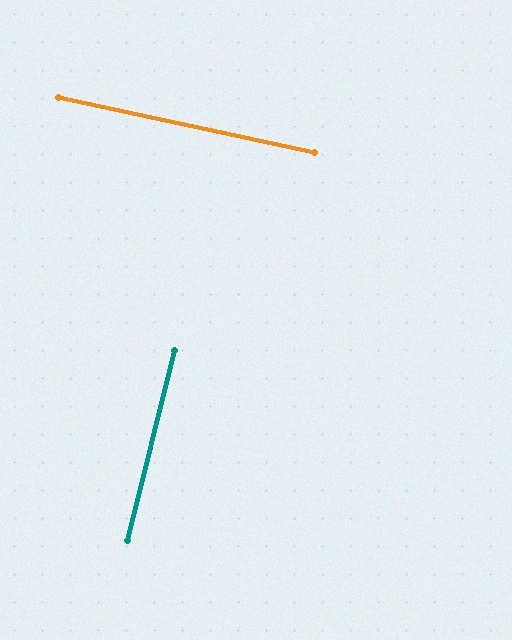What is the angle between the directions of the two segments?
Approximately 88 degrees.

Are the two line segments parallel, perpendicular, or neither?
Perpendicular — they meet at approximately 88°.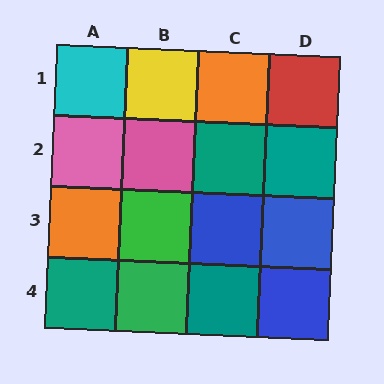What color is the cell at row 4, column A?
Teal.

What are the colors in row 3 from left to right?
Orange, green, blue, blue.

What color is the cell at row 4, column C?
Teal.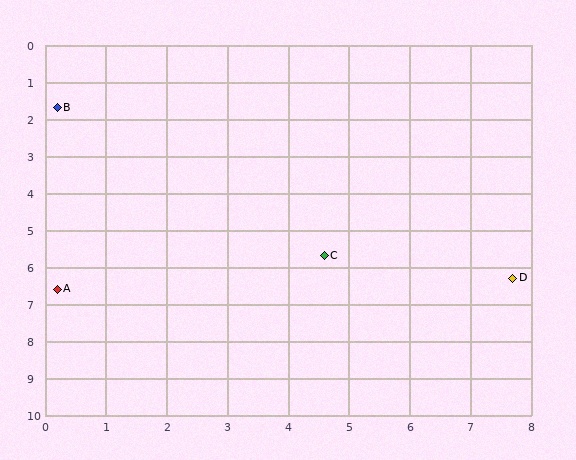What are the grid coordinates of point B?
Point B is at approximately (0.2, 1.7).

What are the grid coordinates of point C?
Point C is at approximately (4.6, 5.7).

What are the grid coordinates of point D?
Point D is at approximately (7.7, 6.3).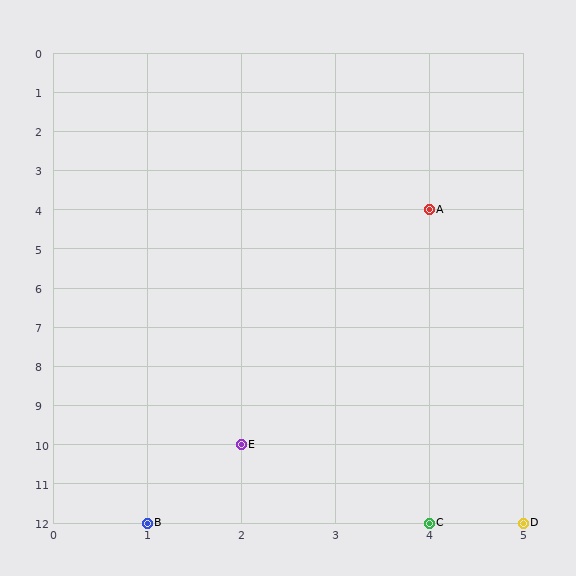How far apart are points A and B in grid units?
Points A and B are 3 columns and 8 rows apart (about 8.5 grid units diagonally).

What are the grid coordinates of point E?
Point E is at grid coordinates (2, 10).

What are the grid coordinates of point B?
Point B is at grid coordinates (1, 12).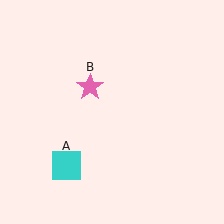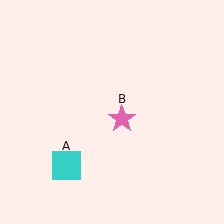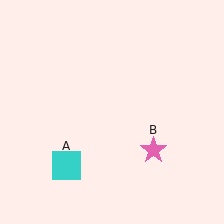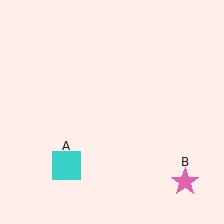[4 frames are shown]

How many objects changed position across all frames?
1 object changed position: pink star (object B).